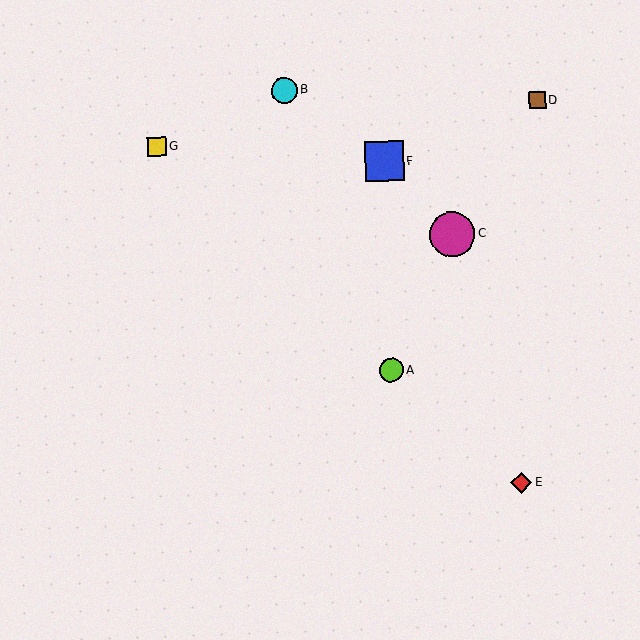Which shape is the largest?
The magenta circle (labeled C) is the largest.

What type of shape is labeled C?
Shape C is a magenta circle.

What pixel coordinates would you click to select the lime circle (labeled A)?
Click at (391, 370) to select the lime circle A.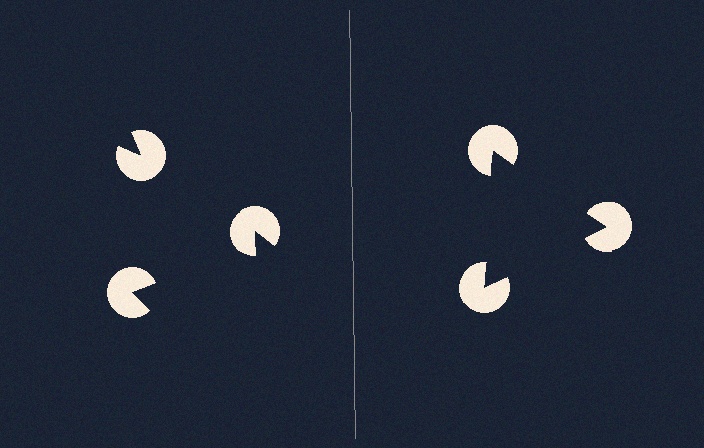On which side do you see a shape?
An illusory triangle appears on the right side. On the left side the wedge cuts are rotated, so no coherent shape forms.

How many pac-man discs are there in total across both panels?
6 — 3 on each side.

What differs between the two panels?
The pac-man discs are positioned identically on both sides; only the wedge orientations differ. On the right they align to a triangle; on the left they are misaligned.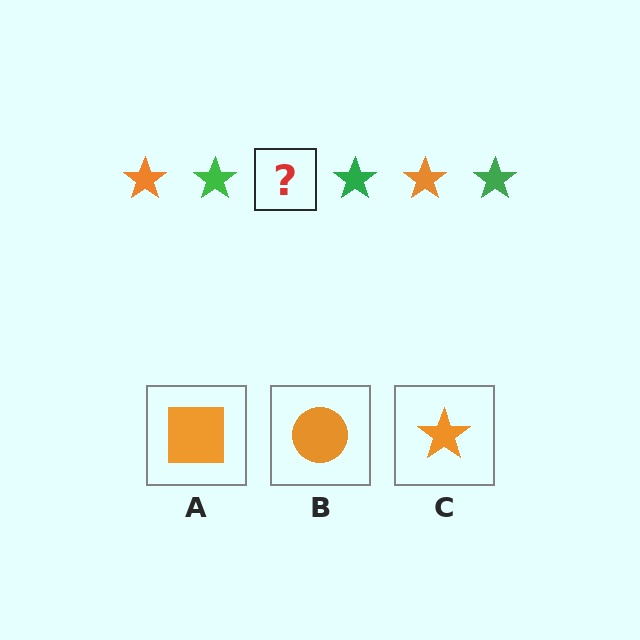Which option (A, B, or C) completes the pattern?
C.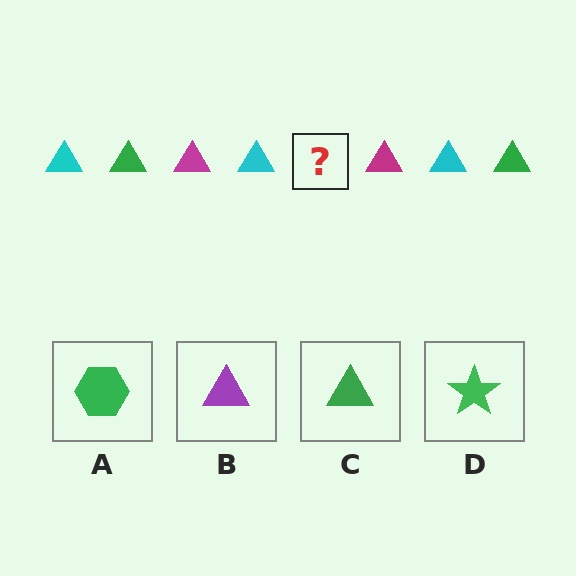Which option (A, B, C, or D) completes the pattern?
C.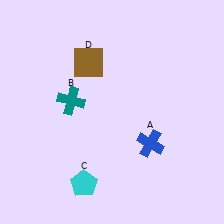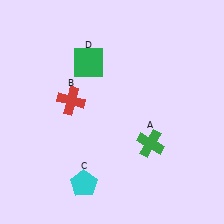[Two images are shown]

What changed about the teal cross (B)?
In Image 1, B is teal. In Image 2, it changed to red.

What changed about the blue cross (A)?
In Image 1, A is blue. In Image 2, it changed to green.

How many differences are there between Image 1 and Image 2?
There are 3 differences between the two images.